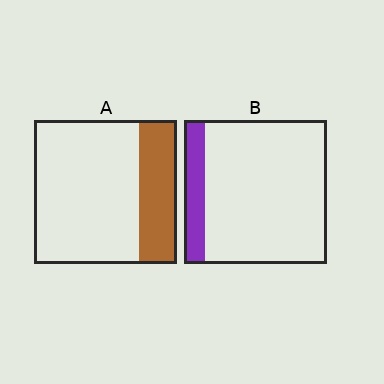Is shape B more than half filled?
No.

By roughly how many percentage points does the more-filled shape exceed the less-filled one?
By roughly 10 percentage points (A over B).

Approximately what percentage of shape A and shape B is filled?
A is approximately 25% and B is approximately 15%.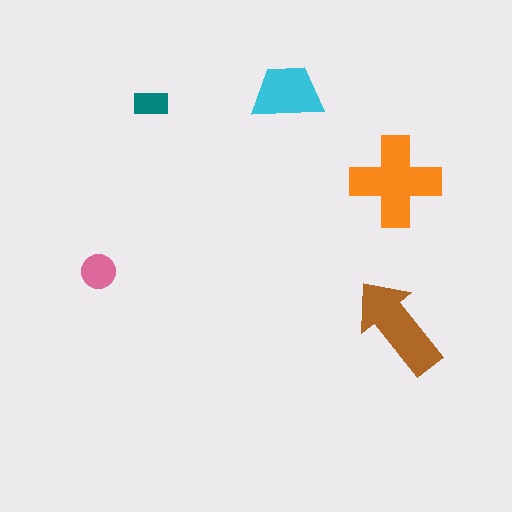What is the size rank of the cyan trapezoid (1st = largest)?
3rd.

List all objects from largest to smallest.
The orange cross, the brown arrow, the cyan trapezoid, the pink circle, the teal rectangle.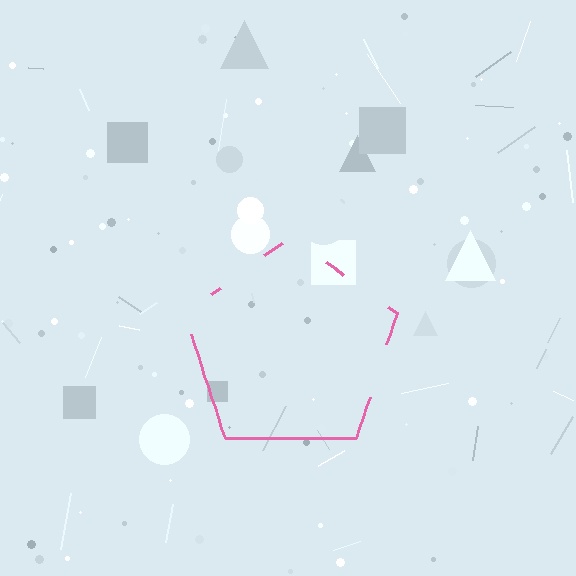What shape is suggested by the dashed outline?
The dashed outline suggests a pentagon.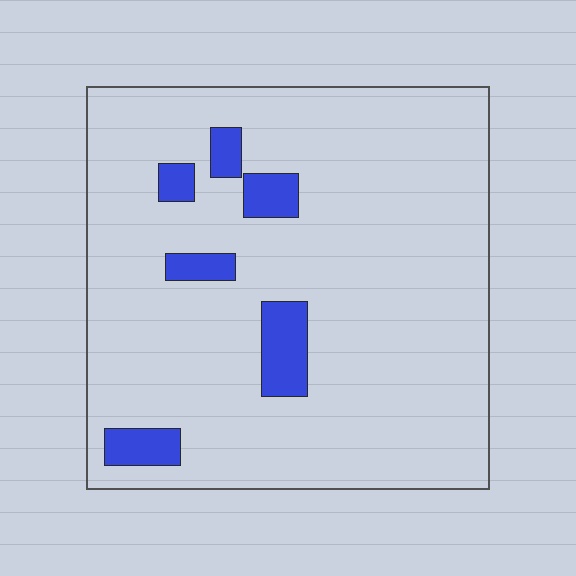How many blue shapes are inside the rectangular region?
6.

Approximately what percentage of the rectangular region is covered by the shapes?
Approximately 10%.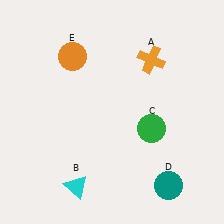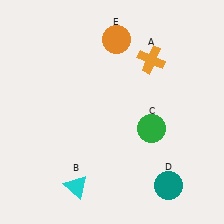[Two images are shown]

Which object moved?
The orange circle (E) moved right.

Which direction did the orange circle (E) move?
The orange circle (E) moved right.